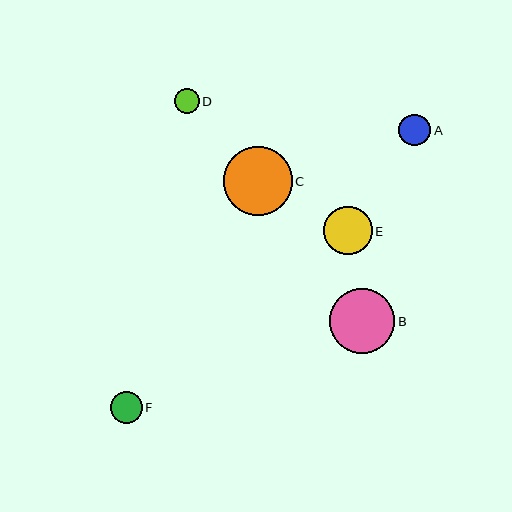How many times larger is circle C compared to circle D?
Circle C is approximately 2.8 times the size of circle D.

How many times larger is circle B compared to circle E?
Circle B is approximately 1.3 times the size of circle E.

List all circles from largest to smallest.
From largest to smallest: C, B, E, A, F, D.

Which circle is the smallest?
Circle D is the smallest with a size of approximately 25 pixels.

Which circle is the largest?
Circle C is the largest with a size of approximately 69 pixels.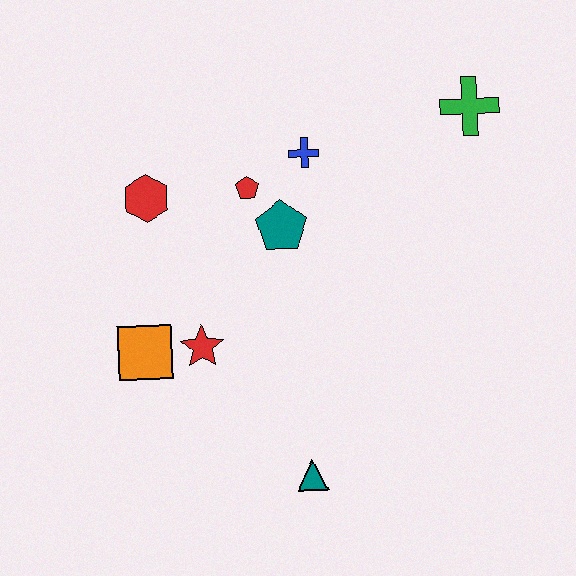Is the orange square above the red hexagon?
No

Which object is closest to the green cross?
The blue cross is closest to the green cross.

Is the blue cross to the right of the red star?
Yes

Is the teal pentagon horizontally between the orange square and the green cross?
Yes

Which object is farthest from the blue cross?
The teal triangle is farthest from the blue cross.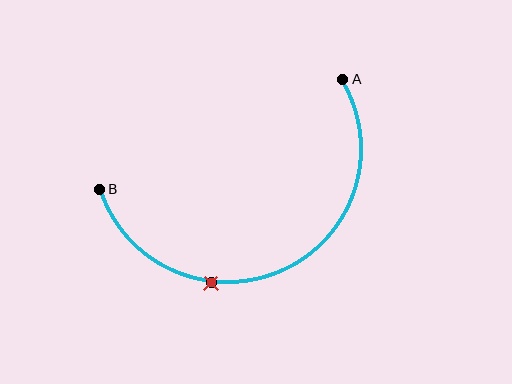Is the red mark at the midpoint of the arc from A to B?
No. The red mark lies on the arc but is closer to endpoint B. The arc midpoint would be at the point on the curve equidistant along the arc from both A and B.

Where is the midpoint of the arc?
The arc midpoint is the point on the curve farthest from the straight line joining A and B. It sits below that line.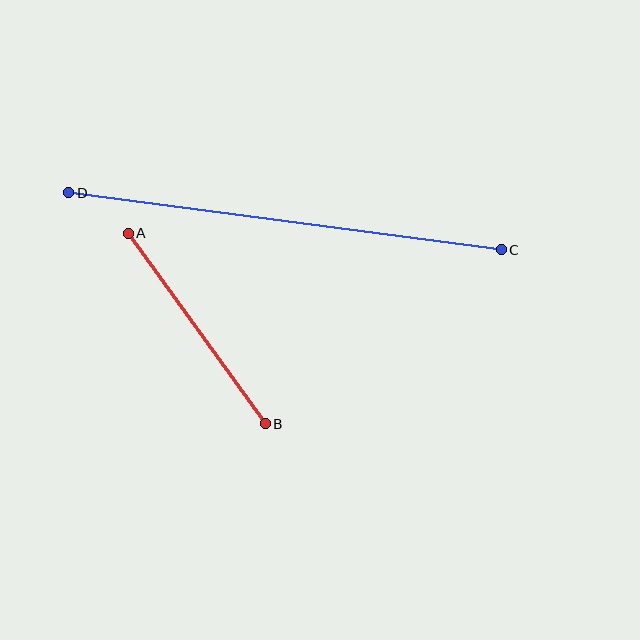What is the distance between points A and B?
The distance is approximately 235 pixels.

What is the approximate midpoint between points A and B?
The midpoint is at approximately (197, 328) pixels.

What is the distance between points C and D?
The distance is approximately 436 pixels.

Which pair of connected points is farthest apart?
Points C and D are farthest apart.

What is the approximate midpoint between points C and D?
The midpoint is at approximately (285, 221) pixels.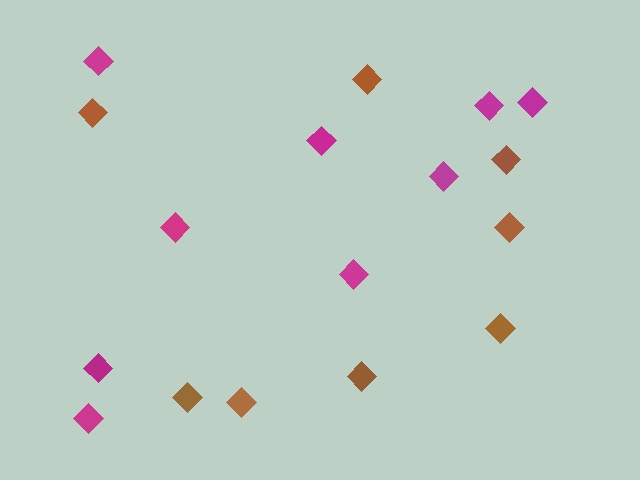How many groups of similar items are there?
There are 2 groups: one group of magenta diamonds (9) and one group of brown diamonds (8).